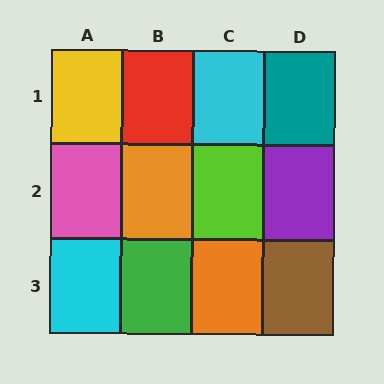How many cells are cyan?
2 cells are cyan.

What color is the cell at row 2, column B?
Orange.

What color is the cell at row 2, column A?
Pink.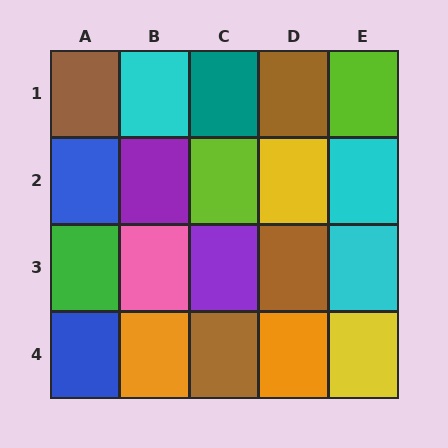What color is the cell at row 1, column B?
Cyan.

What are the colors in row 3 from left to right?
Green, pink, purple, brown, cyan.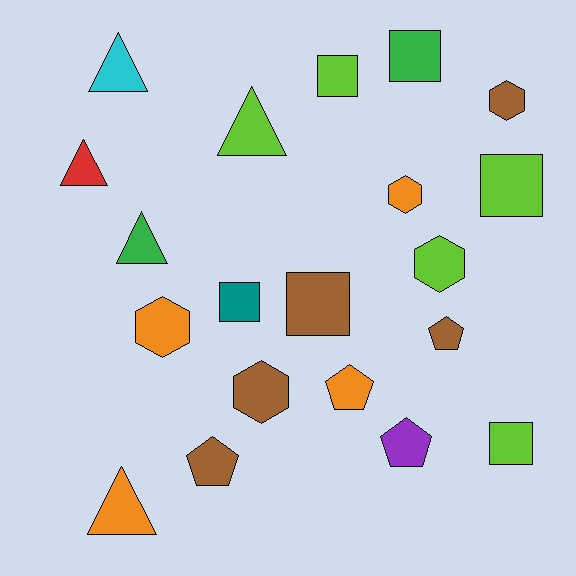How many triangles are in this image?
There are 5 triangles.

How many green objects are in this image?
There are 2 green objects.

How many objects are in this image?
There are 20 objects.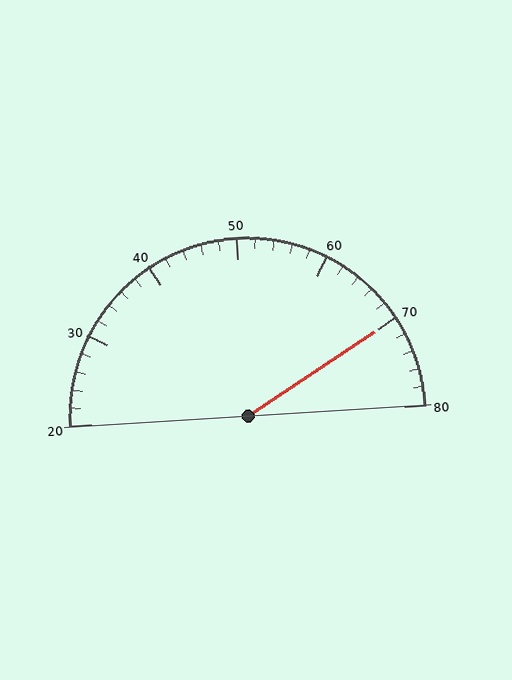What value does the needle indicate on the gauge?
The needle indicates approximately 70.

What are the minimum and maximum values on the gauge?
The gauge ranges from 20 to 80.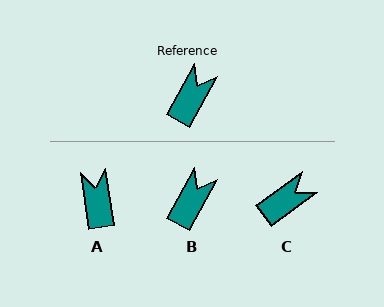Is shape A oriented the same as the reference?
No, it is off by about 37 degrees.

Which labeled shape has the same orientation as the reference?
B.